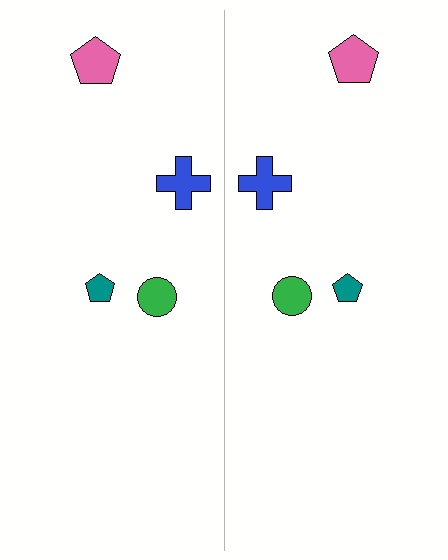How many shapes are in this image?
There are 8 shapes in this image.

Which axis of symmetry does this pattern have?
The pattern has a vertical axis of symmetry running through the center of the image.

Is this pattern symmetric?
Yes, this pattern has bilateral (reflection) symmetry.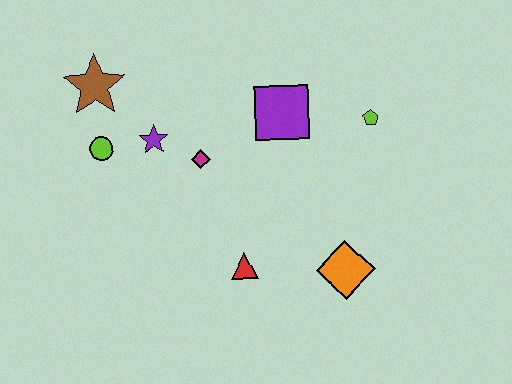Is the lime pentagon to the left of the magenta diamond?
No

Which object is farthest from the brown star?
The orange diamond is farthest from the brown star.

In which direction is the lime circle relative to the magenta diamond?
The lime circle is to the left of the magenta diamond.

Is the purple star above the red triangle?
Yes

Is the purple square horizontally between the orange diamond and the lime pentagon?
No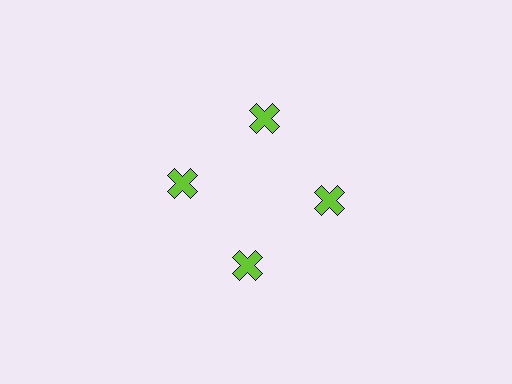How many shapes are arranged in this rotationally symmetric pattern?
There are 4 shapes, arranged in 4 groups of 1.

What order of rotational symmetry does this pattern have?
This pattern has 4-fold rotational symmetry.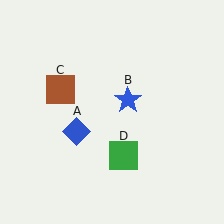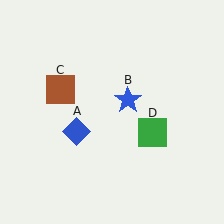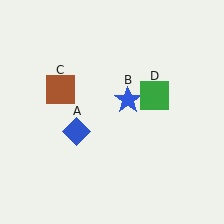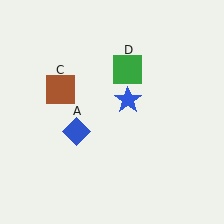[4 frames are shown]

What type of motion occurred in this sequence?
The green square (object D) rotated counterclockwise around the center of the scene.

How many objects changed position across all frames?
1 object changed position: green square (object D).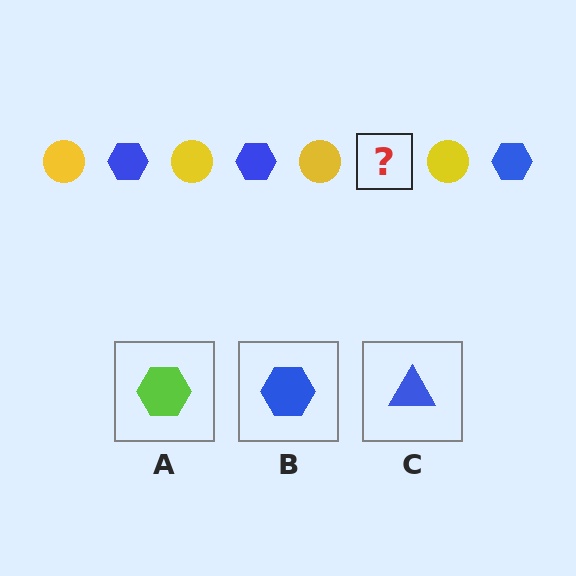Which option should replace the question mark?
Option B.